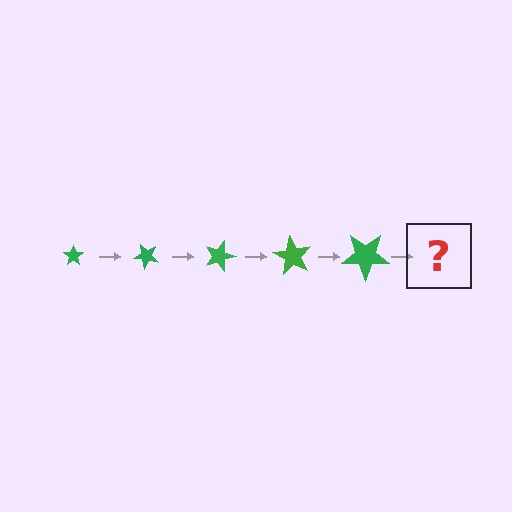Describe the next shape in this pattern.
It should be a star, larger than the previous one and rotated 225 degrees from the start.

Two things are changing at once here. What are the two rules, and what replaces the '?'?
The two rules are that the star grows larger each step and it rotates 45 degrees each step. The '?' should be a star, larger than the previous one and rotated 225 degrees from the start.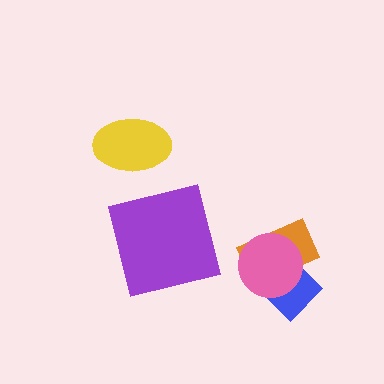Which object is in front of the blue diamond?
The pink circle is in front of the blue diamond.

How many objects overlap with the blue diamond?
2 objects overlap with the blue diamond.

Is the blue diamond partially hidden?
Yes, it is partially covered by another shape.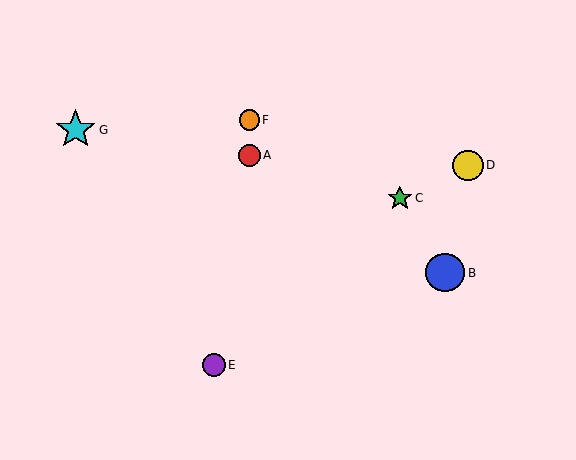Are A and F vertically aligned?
Yes, both are at x≈249.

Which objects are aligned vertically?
Objects A, F are aligned vertically.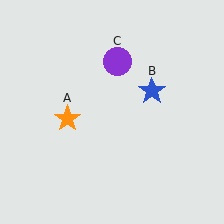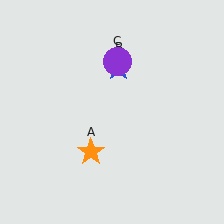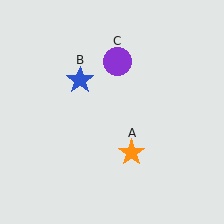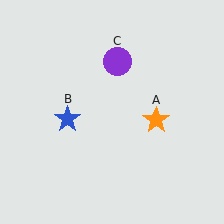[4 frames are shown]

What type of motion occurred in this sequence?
The orange star (object A), blue star (object B) rotated counterclockwise around the center of the scene.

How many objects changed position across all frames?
2 objects changed position: orange star (object A), blue star (object B).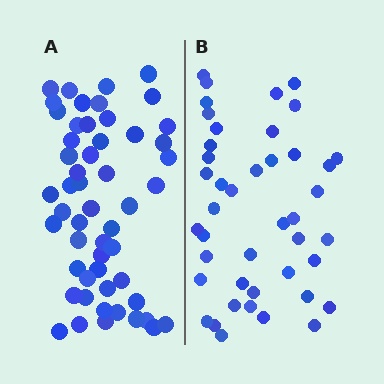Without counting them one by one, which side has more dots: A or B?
Region A (the left region) has more dots.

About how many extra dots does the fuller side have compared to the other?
Region A has roughly 10 or so more dots than region B.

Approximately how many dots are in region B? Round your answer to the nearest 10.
About 40 dots. (The exact count is 43, which rounds to 40.)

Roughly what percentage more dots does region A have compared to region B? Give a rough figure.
About 25% more.